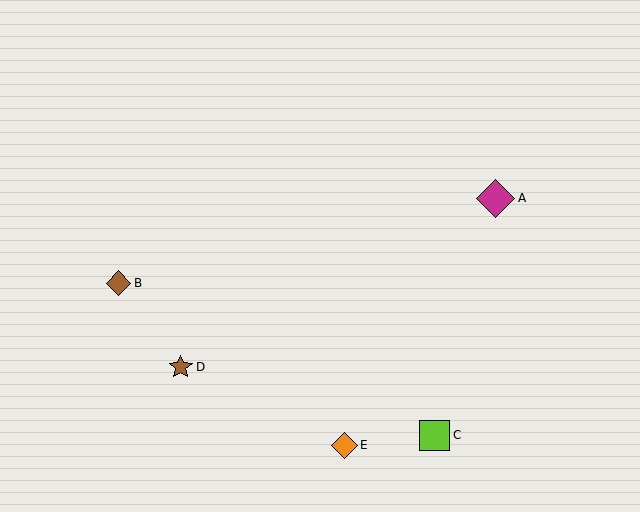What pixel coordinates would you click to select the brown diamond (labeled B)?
Click at (119, 283) to select the brown diamond B.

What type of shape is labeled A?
Shape A is a magenta diamond.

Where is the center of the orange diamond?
The center of the orange diamond is at (344, 445).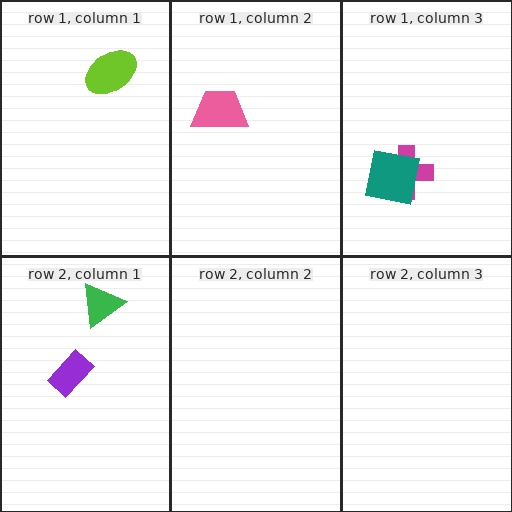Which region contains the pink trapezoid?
The row 1, column 2 region.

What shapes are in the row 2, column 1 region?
The purple rectangle, the green triangle.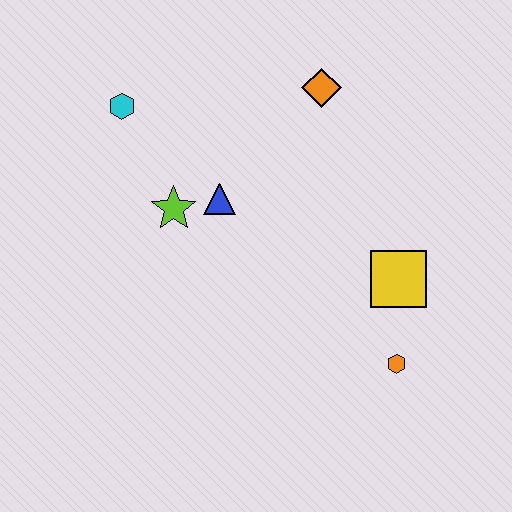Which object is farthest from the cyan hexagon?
The orange hexagon is farthest from the cyan hexagon.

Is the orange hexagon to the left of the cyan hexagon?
No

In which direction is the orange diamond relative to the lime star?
The orange diamond is to the right of the lime star.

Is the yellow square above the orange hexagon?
Yes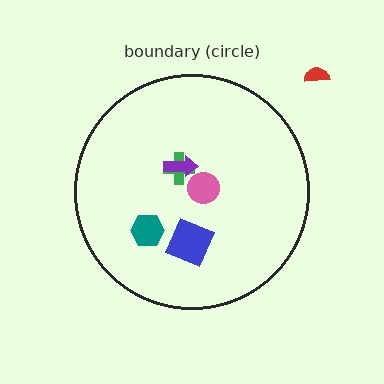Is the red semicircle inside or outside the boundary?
Outside.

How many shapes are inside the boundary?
5 inside, 1 outside.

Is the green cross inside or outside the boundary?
Inside.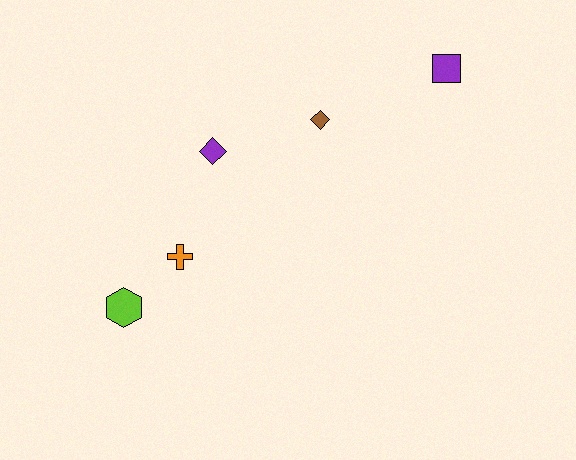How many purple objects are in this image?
There are 2 purple objects.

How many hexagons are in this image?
There is 1 hexagon.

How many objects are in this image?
There are 5 objects.